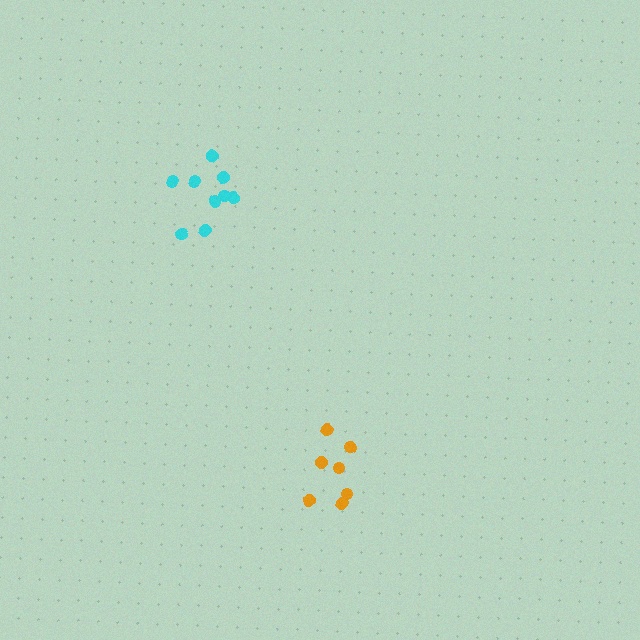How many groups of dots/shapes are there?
There are 2 groups.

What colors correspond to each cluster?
The clusters are colored: orange, cyan.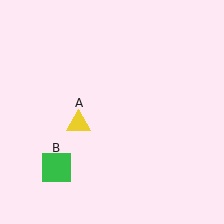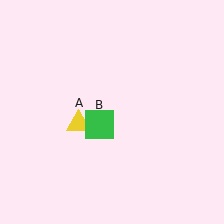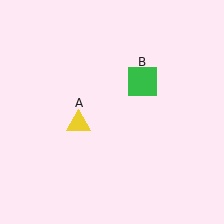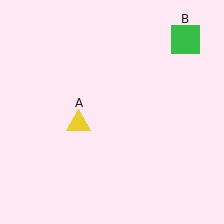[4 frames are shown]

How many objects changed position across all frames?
1 object changed position: green square (object B).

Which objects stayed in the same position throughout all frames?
Yellow triangle (object A) remained stationary.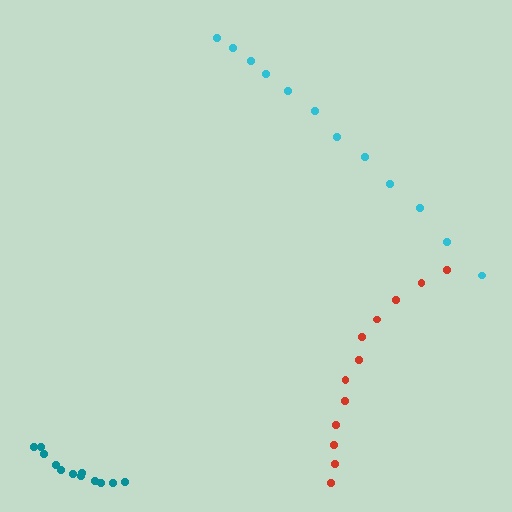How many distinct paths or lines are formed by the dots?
There are 3 distinct paths.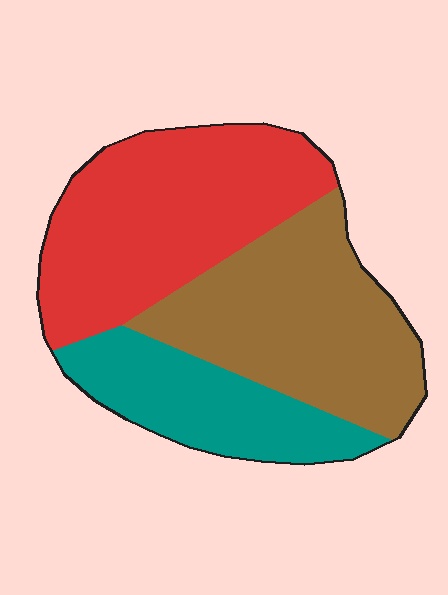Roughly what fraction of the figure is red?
Red covers roughly 40% of the figure.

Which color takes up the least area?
Teal, at roughly 20%.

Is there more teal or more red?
Red.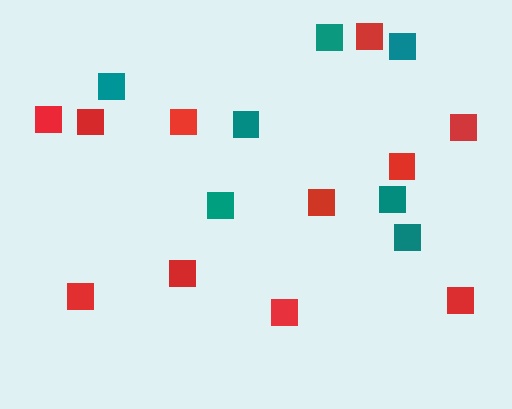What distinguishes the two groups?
There are 2 groups: one group of teal squares (7) and one group of red squares (11).